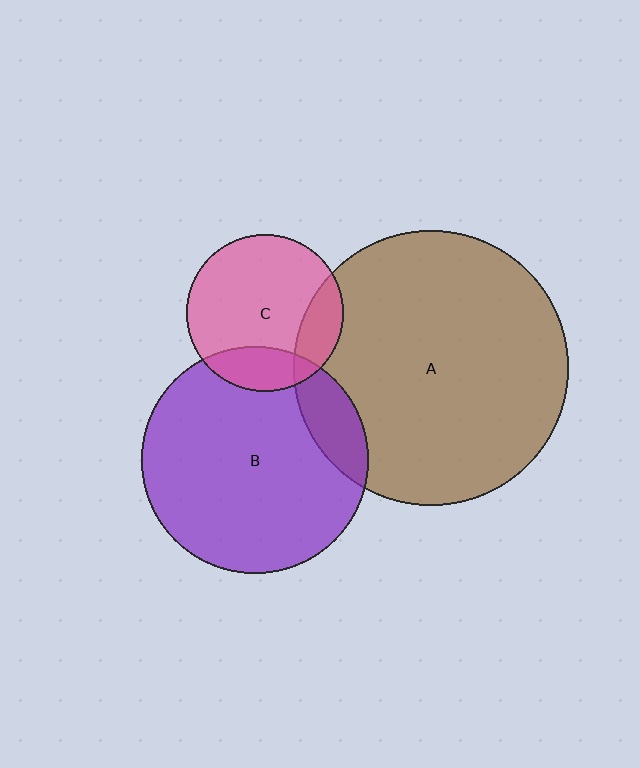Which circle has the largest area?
Circle A (brown).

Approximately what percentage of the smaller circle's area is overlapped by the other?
Approximately 20%.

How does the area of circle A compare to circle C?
Approximately 3.1 times.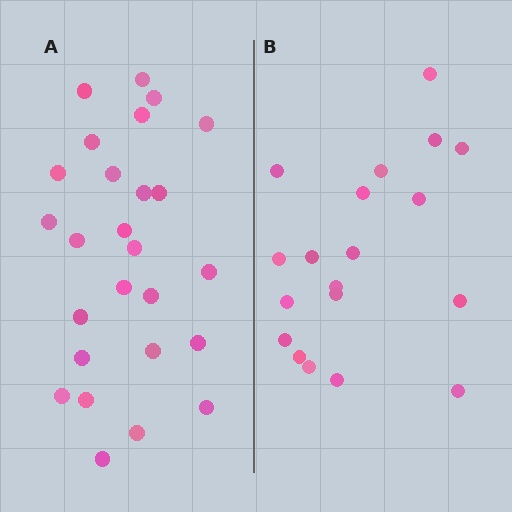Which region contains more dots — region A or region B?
Region A (the left region) has more dots.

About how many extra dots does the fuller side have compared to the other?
Region A has roughly 8 or so more dots than region B.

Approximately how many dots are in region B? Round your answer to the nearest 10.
About 20 dots. (The exact count is 19, which rounds to 20.)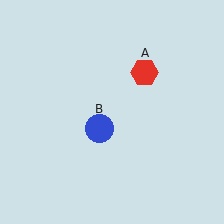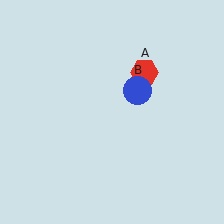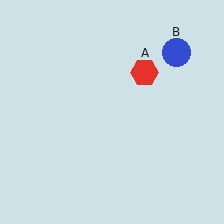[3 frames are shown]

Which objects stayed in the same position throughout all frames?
Red hexagon (object A) remained stationary.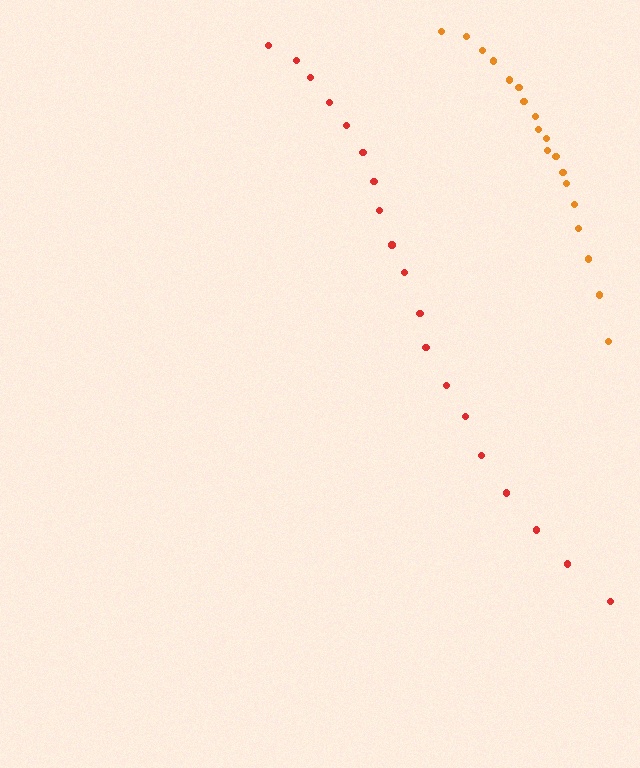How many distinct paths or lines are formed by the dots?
There are 2 distinct paths.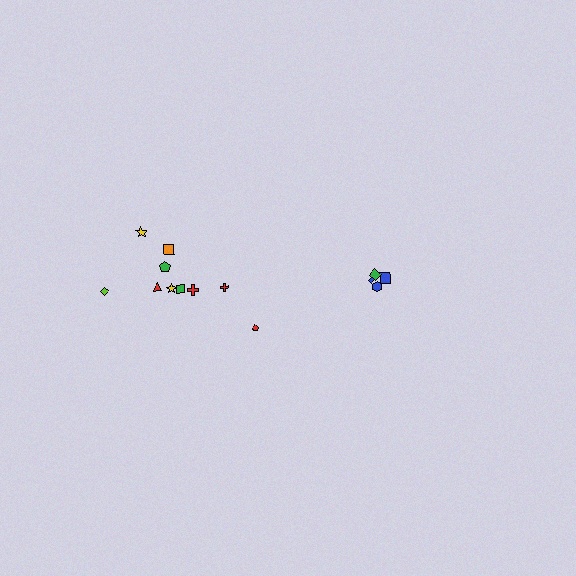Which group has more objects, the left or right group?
The left group.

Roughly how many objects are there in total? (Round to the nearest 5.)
Roughly 15 objects in total.